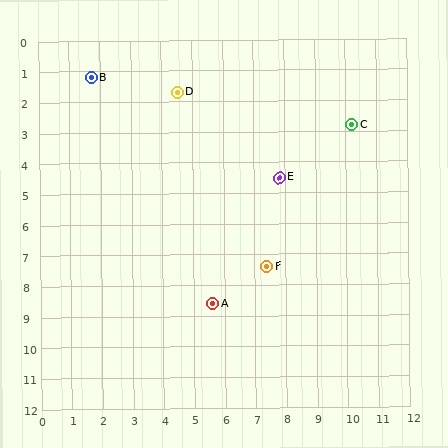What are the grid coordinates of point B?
Point B is at approximately (1.7, 1.2).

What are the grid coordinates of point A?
Point A is at approximately (5.6, 8.6).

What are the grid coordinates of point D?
Point D is at approximately (4.5, 1.7).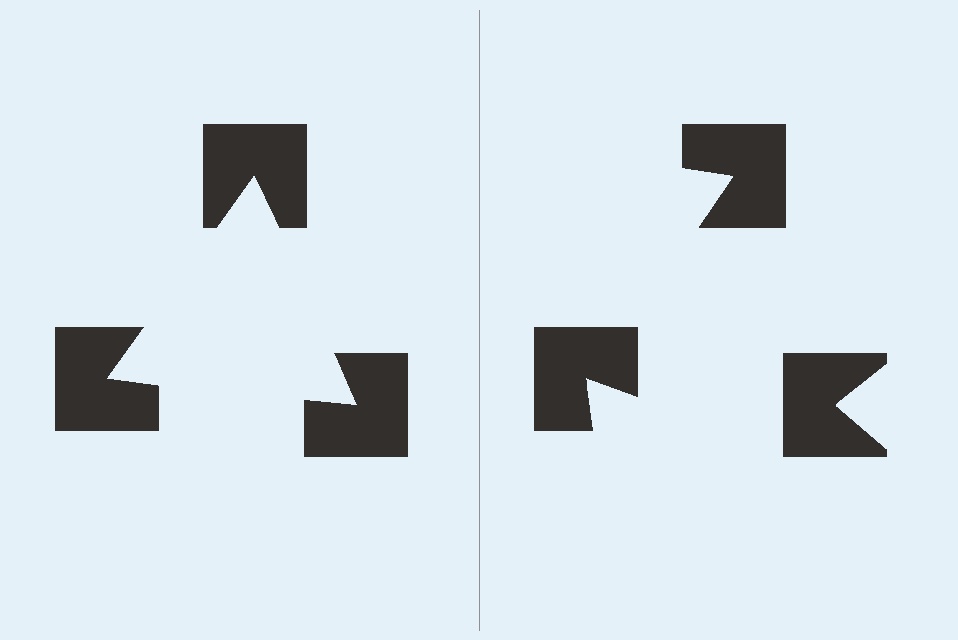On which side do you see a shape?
An illusory triangle appears on the left side. On the right side the wedge cuts are rotated, so no coherent shape forms.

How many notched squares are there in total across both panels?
6 — 3 on each side.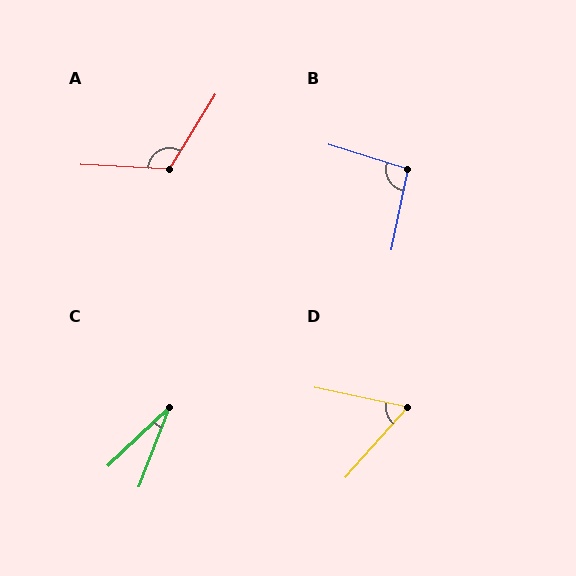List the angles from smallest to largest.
C (25°), D (61°), B (96°), A (119°).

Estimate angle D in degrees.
Approximately 61 degrees.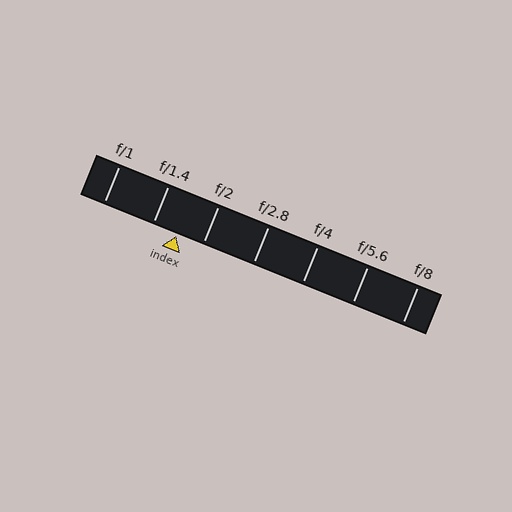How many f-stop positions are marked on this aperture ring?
There are 7 f-stop positions marked.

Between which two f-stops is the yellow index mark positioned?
The index mark is between f/1.4 and f/2.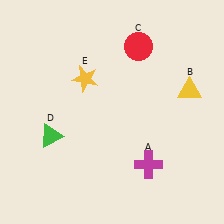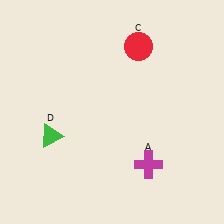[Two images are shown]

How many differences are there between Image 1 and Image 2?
There are 2 differences between the two images.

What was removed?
The yellow star (E), the yellow triangle (B) were removed in Image 2.